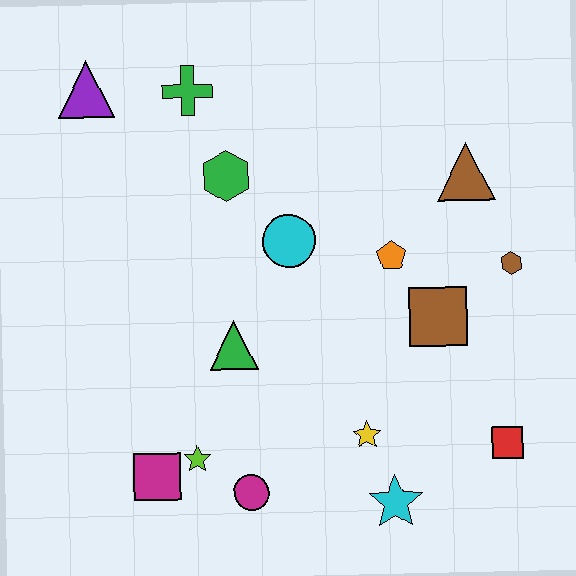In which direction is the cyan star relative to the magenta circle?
The cyan star is to the right of the magenta circle.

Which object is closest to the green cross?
The green hexagon is closest to the green cross.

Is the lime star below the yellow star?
Yes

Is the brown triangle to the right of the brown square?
Yes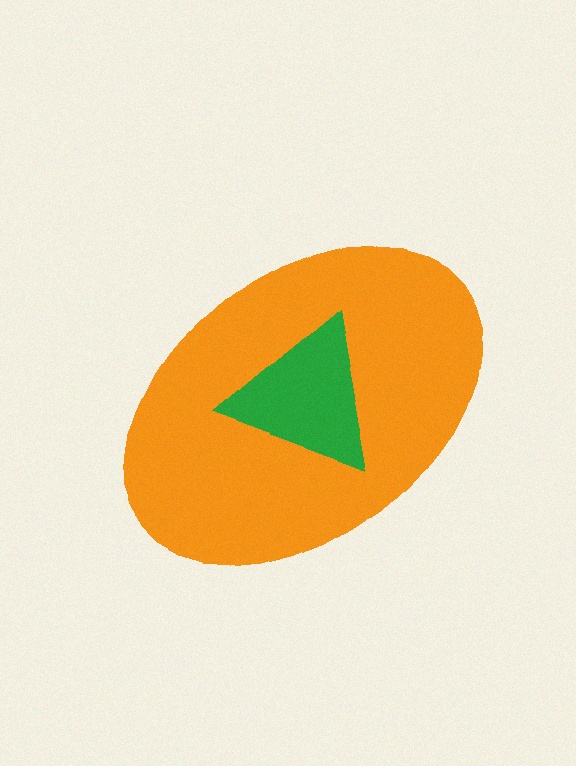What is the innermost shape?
The green triangle.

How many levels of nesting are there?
2.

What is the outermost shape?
The orange ellipse.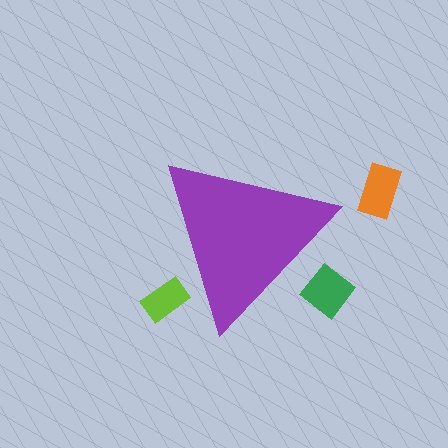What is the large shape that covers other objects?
A purple triangle.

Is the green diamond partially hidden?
Yes, the green diamond is partially hidden behind the purple triangle.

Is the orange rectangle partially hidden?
No, the orange rectangle is fully visible.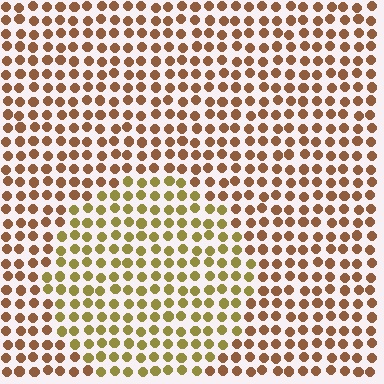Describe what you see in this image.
The image is filled with small brown elements in a uniform arrangement. A circle-shaped region is visible where the elements are tinted to a slightly different hue, forming a subtle color boundary.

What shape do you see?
I see a circle.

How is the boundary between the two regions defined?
The boundary is defined purely by a slight shift in hue (about 36 degrees). Spacing, size, and orientation are identical on both sides.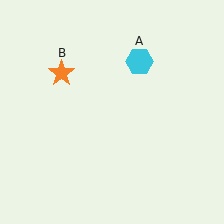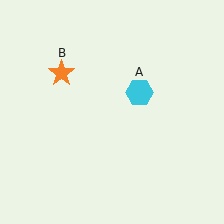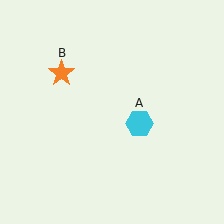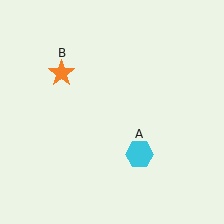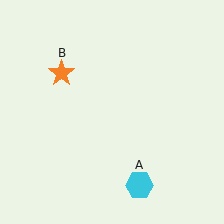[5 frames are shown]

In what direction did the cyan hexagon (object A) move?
The cyan hexagon (object A) moved down.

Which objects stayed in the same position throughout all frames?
Orange star (object B) remained stationary.